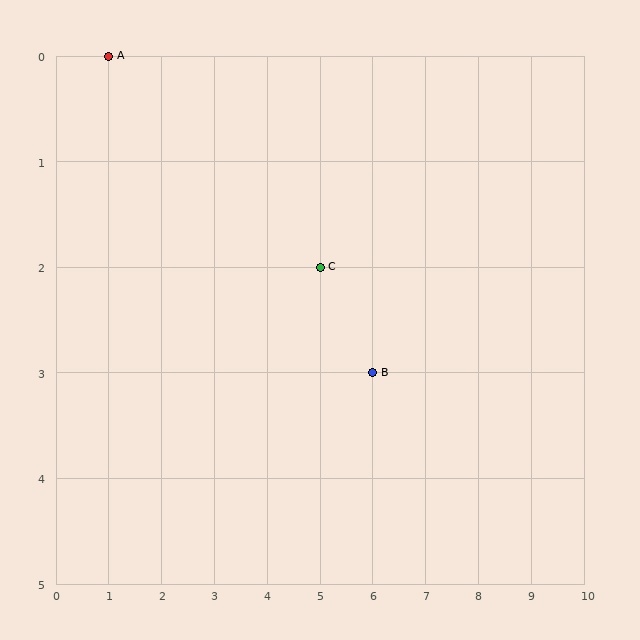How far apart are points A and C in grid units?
Points A and C are 4 columns and 2 rows apart (about 4.5 grid units diagonally).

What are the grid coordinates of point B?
Point B is at grid coordinates (6, 3).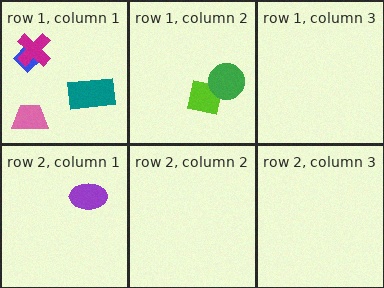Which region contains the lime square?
The row 1, column 2 region.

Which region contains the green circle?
The row 1, column 2 region.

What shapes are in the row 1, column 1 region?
The teal rectangle, the blue diamond, the pink trapezoid, the magenta cross.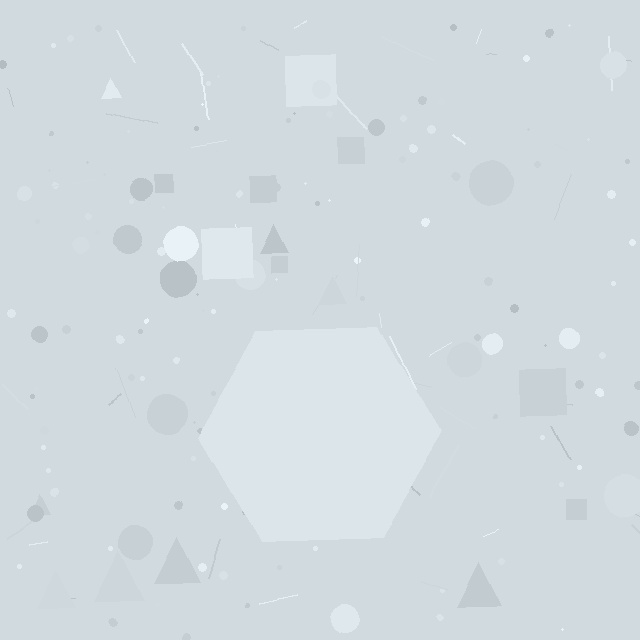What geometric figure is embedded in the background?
A hexagon is embedded in the background.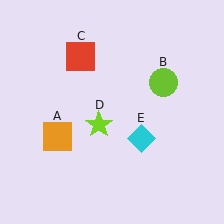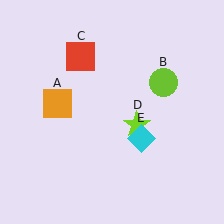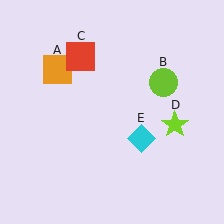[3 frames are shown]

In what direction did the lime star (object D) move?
The lime star (object D) moved right.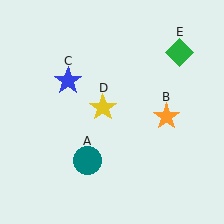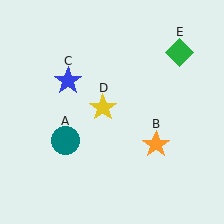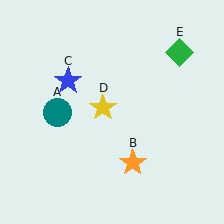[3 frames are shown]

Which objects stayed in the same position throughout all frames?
Blue star (object C) and yellow star (object D) and green diamond (object E) remained stationary.